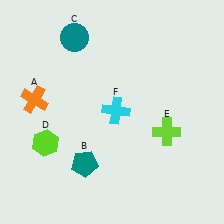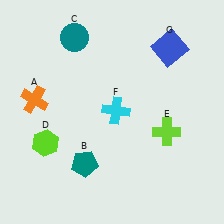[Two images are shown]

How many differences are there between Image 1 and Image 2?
There is 1 difference between the two images.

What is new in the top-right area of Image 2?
A blue square (G) was added in the top-right area of Image 2.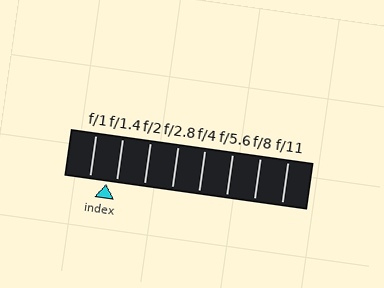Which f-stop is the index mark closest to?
The index mark is closest to f/1.4.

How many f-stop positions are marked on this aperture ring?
There are 8 f-stop positions marked.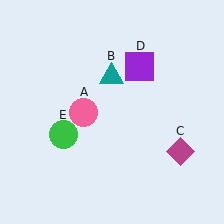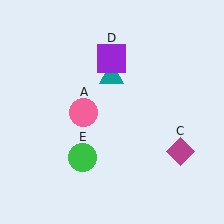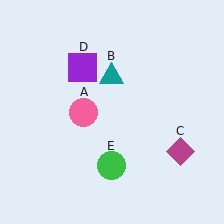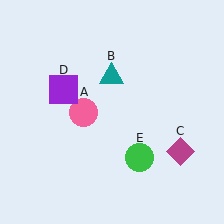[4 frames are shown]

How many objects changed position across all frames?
2 objects changed position: purple square (object D), green circle (object E).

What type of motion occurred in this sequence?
The purple square (object D), green circle (object E) rotated counterclockwise around the center of the scene.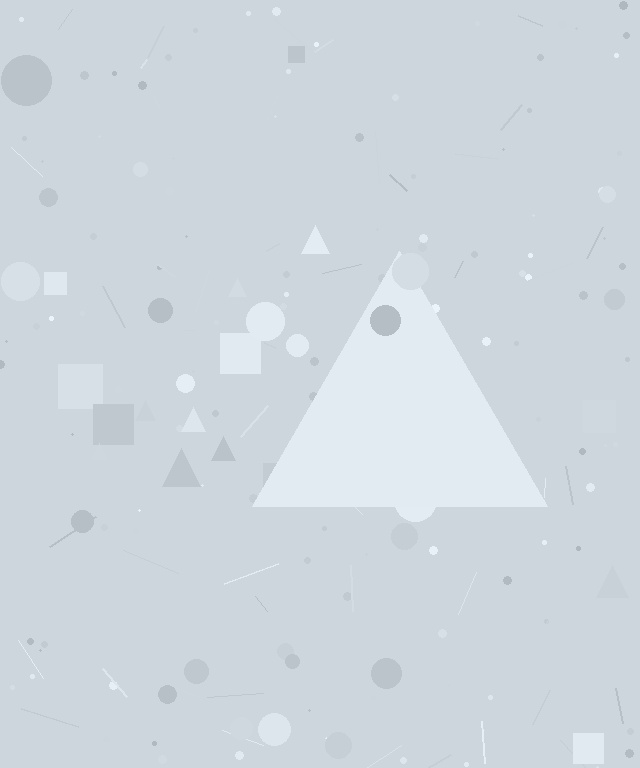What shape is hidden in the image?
A triangle is hidden in the image.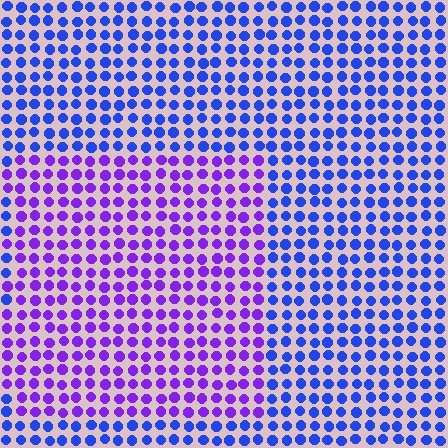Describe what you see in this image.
The image is filled with small blue elements in a uniform arrangement. A rectangle-shaped region is visible where the elements are tinted to a slightly different hue, forming a subtle color boundary.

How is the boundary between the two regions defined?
The boundary is defined purely by a slight shift in hue (about 41 degrees). Spacing, size, and orientation are identical on both sides.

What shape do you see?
I see a rectangle.